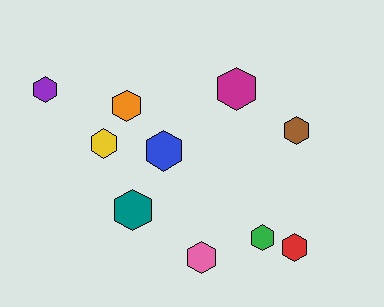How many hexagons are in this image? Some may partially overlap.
There are 10 hexagons.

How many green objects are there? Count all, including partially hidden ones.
There is 1 green object.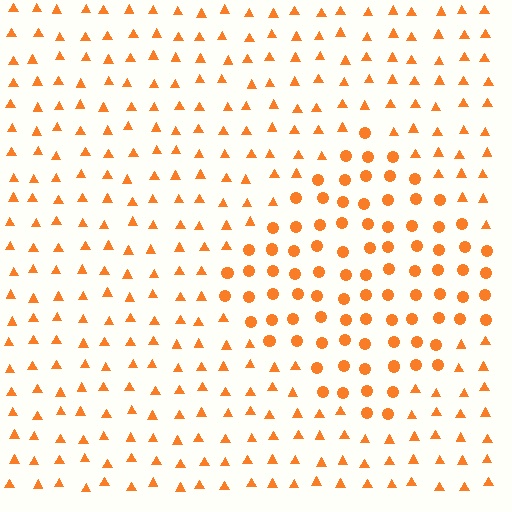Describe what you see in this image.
The image is filled with small orange elements arranged in a uniform grid. A diamond-shaped region contains circles, while the surrounding area contains triangles. The boundary is defined purely by the change in element shape.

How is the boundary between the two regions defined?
The boundary is defined by a change in element shape: circles inside vs. triangles outside. All elements share the same color and spacing.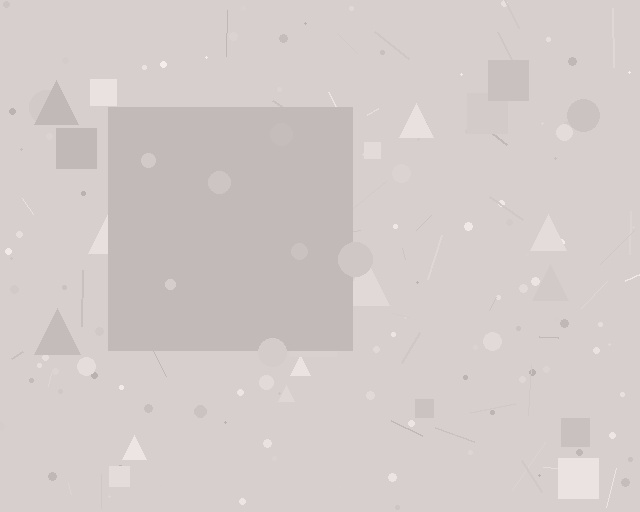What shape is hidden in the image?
A square is hidden in the image.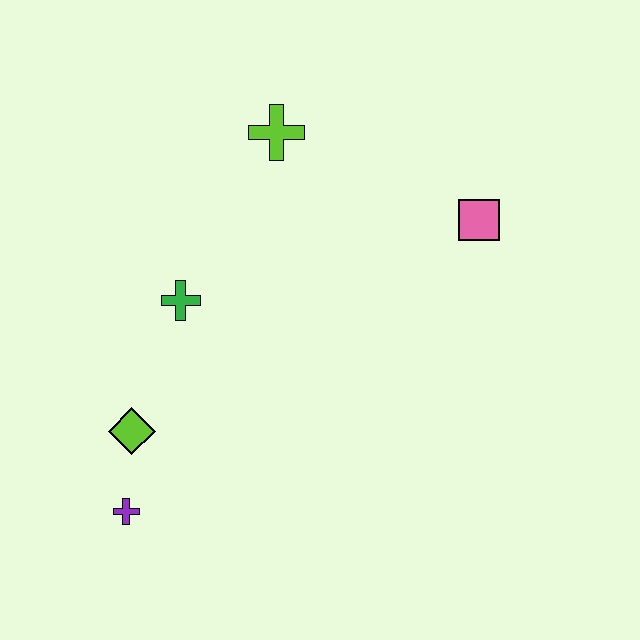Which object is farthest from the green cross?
The pink square is farthest from the green cross.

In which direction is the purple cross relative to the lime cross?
The purple cross is below the lime cross.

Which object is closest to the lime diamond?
The purple cross is closest to the lime diamond.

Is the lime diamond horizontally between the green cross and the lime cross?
No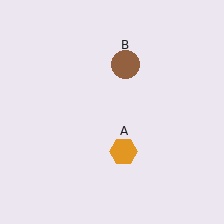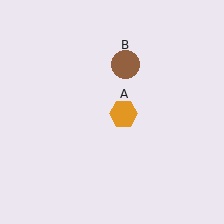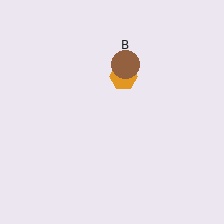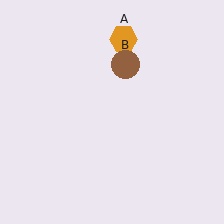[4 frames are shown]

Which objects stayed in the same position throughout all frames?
Brown circle (object B) remained stationary.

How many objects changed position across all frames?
1 object changed position: orange hexagon (object A).